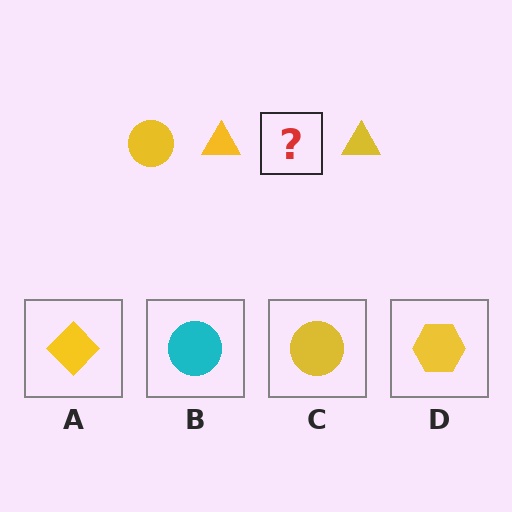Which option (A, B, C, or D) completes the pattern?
C.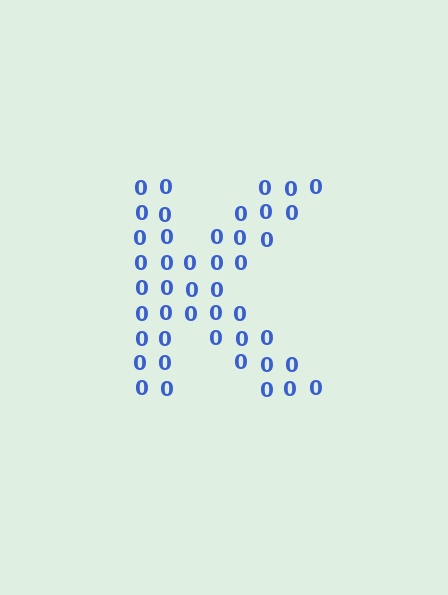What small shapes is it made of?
It is made of small digit 0's.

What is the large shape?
The large shape is the letter K.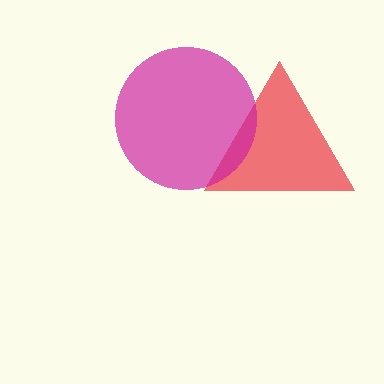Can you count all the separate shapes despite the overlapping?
Yes, there are 2 separate shapes.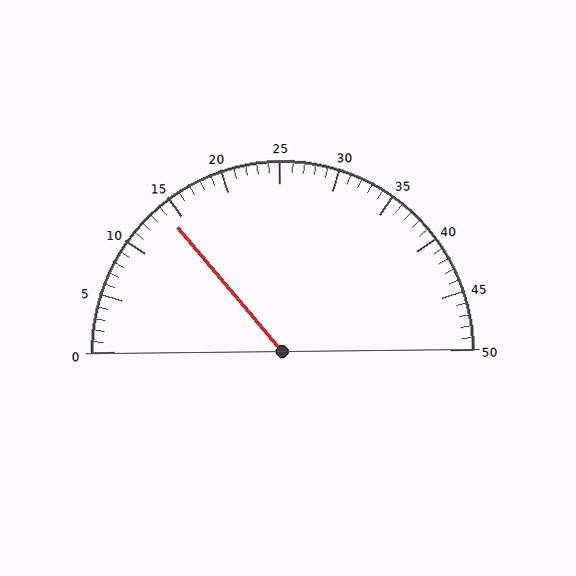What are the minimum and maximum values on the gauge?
The gauge ranges from 0 to 50.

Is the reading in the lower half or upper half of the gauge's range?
The reading is in the lower half of the range (0 to 50).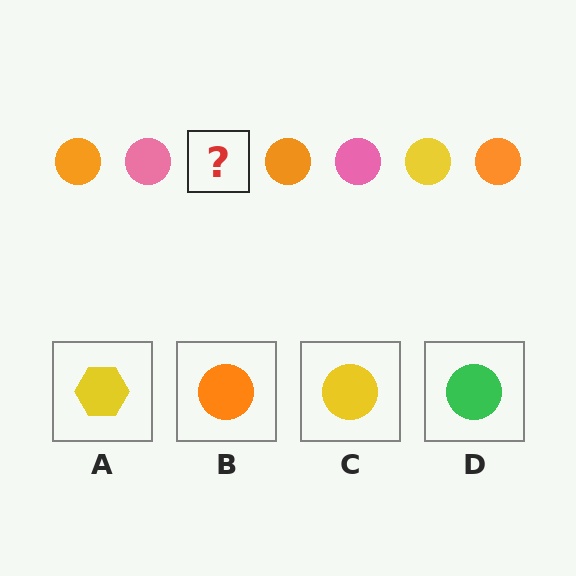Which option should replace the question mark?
Option C.